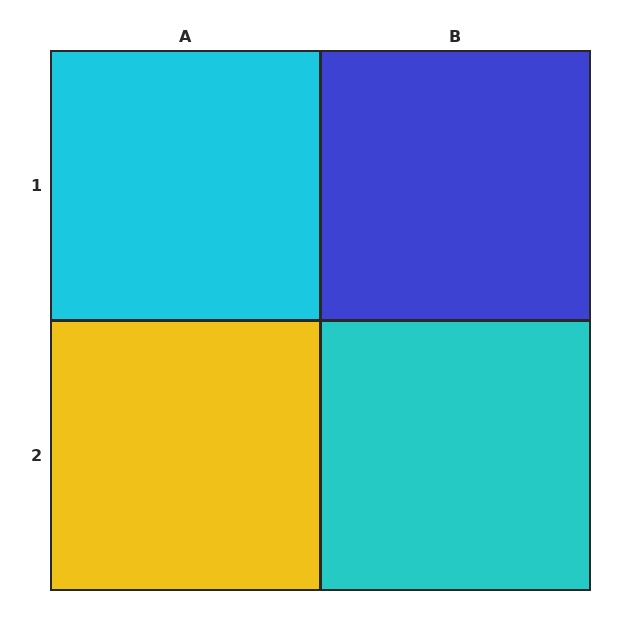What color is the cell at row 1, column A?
Cyan.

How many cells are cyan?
2 cells are cyan.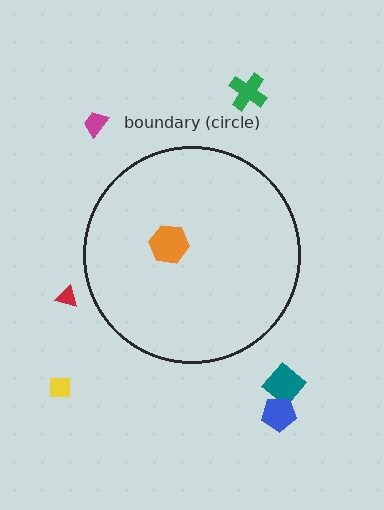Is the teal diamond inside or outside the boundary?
Outside.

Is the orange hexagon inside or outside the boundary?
Inside.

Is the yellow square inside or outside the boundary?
Outside.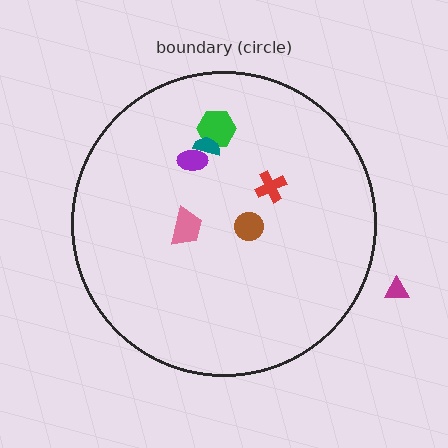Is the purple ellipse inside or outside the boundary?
Inside.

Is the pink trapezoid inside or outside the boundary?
Inside.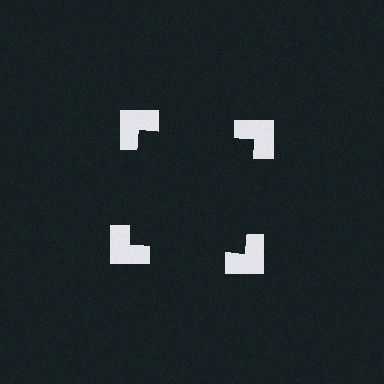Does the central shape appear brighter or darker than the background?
It typically appears slightly darker than the background, even though no actual brightness change is drawn.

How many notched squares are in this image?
There are 4 — one at each vertex of the illusory square.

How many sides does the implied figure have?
4 sides.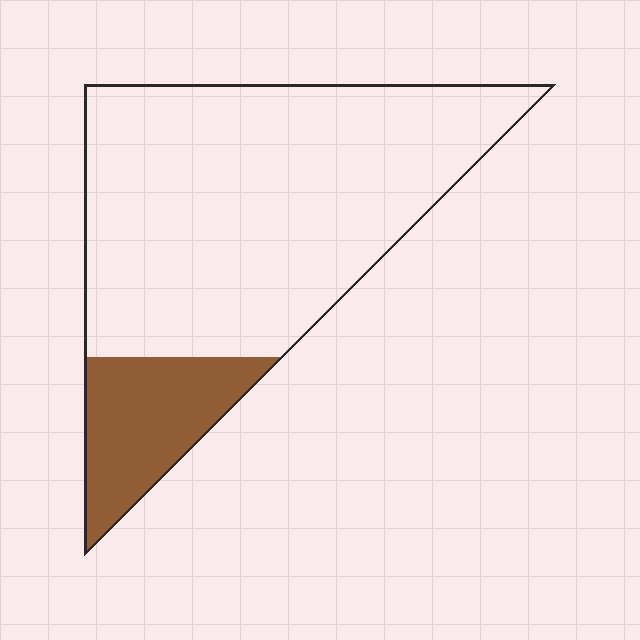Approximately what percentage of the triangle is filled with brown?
Approximately 20%.